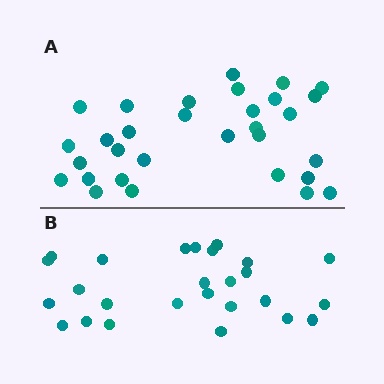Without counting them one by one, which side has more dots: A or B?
Region A (the top region) has more dots.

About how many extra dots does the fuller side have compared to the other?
Region A has about 5 more dots than region B.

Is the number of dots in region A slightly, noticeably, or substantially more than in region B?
Region A has only slightly more — the two regions are fairly close. The ratio is roughly 1.2 to 1.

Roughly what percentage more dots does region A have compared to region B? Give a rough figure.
About 20% more.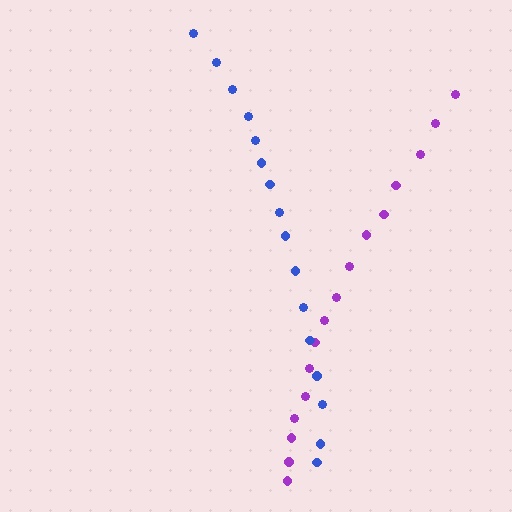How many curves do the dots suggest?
There are 2 distinct paths.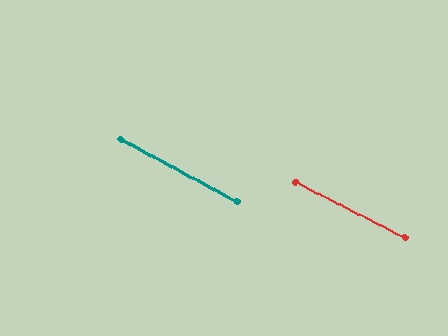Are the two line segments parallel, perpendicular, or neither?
Parallel — their directions differ by only 1.0°.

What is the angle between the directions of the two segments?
Approximately 1 degree.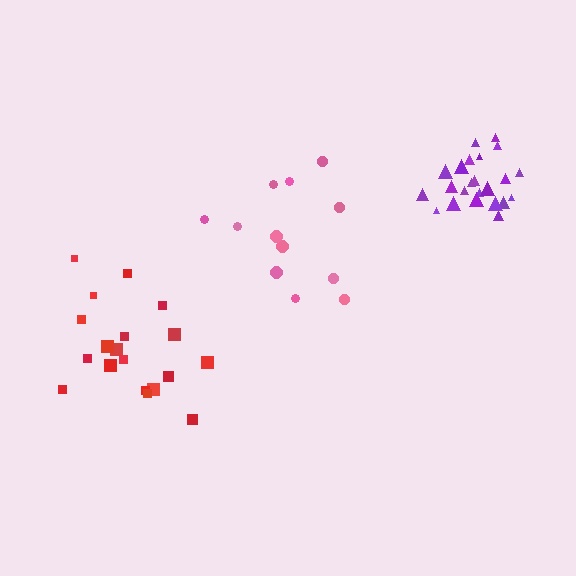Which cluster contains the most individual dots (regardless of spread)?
Purple (23).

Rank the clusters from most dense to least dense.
purple, red, pink.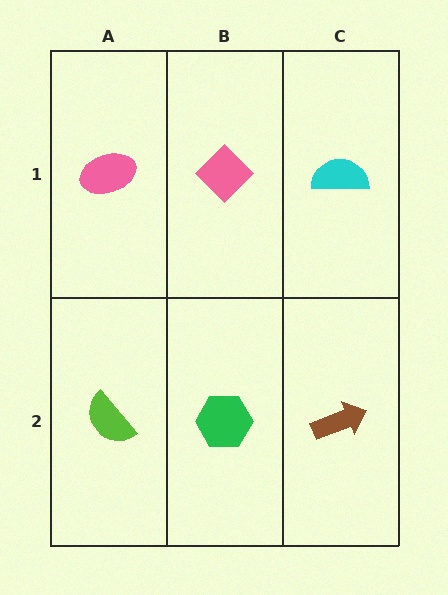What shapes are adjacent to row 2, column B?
A pink diamond (row 1, column B), a lime semicircle (row 2, column A), a brown arrow (row 2, column C).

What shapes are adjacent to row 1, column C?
A brown arrow (row 2, column C), a pink diamond (row 1, column B).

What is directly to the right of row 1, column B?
A cyan semicircle.